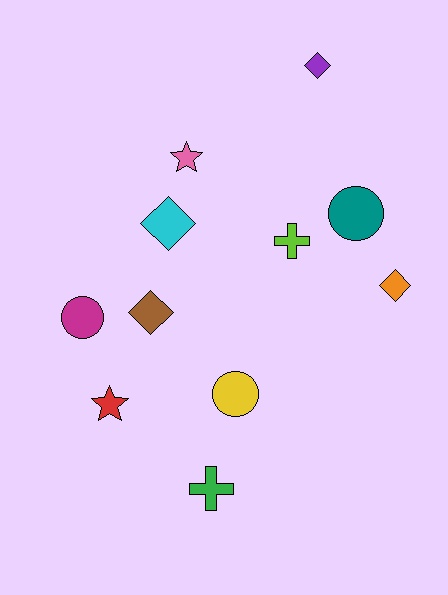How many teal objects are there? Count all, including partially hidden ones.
There is 1 teal object.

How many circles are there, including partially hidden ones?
There are 3 circles.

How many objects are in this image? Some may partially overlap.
There are 11 objects.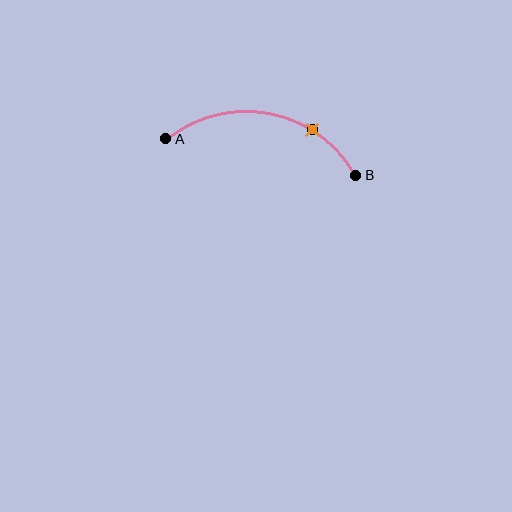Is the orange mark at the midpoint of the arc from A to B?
No. The orange mark lies on the arc but is closer to endpoint B. The arc midpoint would be at the point on the curve equidistant along the arc from both A and B.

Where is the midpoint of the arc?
The arc midpoint is the point on the curve farthest from the straight line joining A and B. It sits above that line.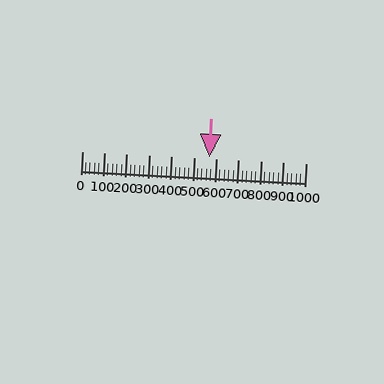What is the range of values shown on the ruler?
The ruler shows values from 0 to 1000.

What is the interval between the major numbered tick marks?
The major tick marks are spaced 100 units apart.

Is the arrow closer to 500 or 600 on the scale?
The arrow is closer to 600.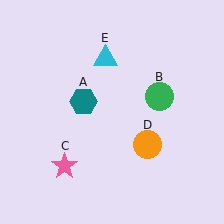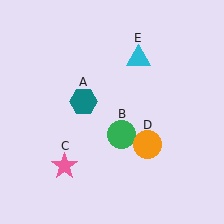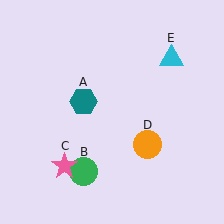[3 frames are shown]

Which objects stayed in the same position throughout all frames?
Teal hexagon (object A) and pink star (object C) and orange circle (object D) remained stationary.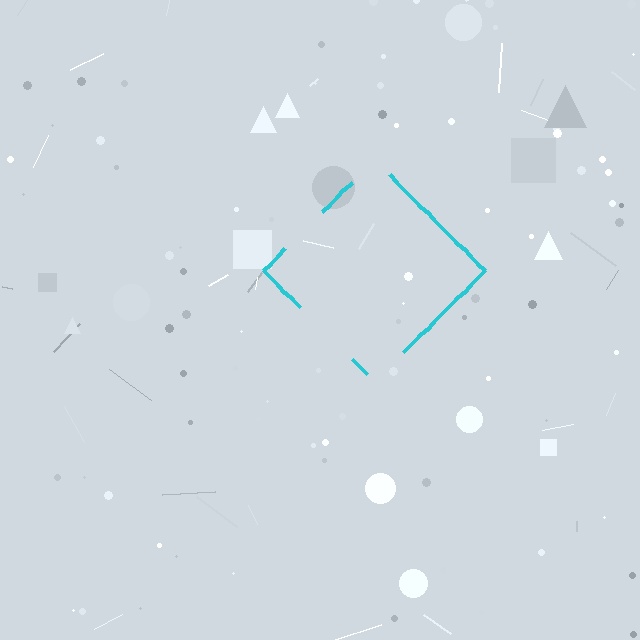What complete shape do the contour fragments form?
The contour fragments form a diamond.